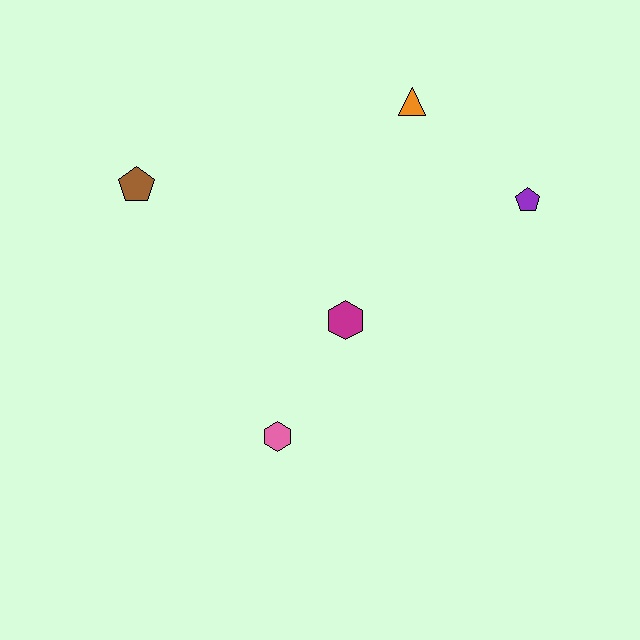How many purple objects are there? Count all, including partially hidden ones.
There is 1 purple object.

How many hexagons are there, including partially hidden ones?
There are 2 hexagons.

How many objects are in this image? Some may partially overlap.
There are 5 objects.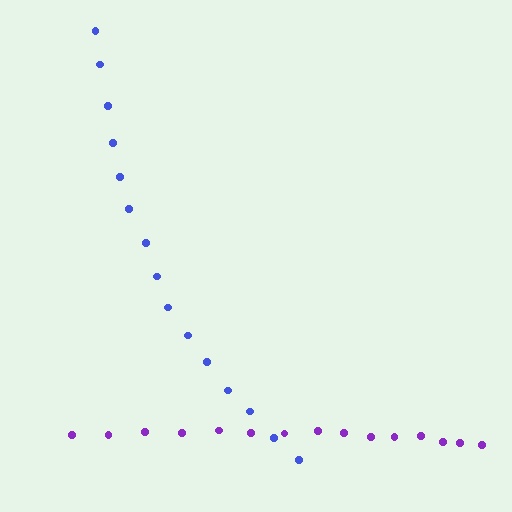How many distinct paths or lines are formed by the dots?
There are 2 distinct paths.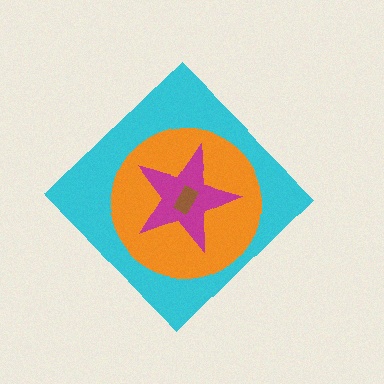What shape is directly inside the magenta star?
The brown rectangle.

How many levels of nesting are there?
4.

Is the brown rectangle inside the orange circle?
Yes.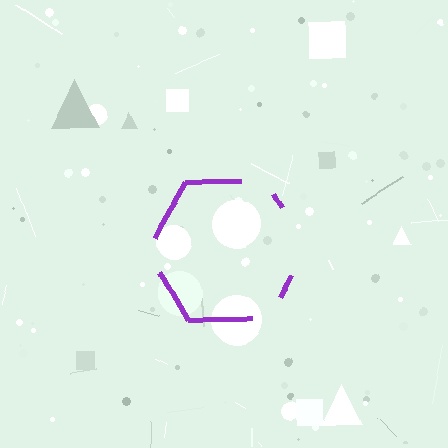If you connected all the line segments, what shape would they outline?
They would outline a hexagon.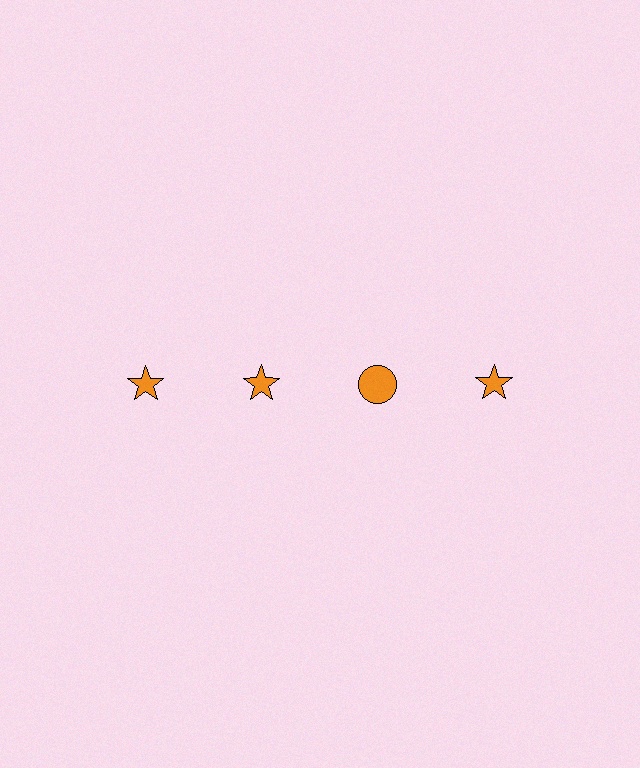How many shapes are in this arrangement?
There are 4 shapes arranged in a grid pattern.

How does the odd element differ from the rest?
It has a different shape: circle instead of star.